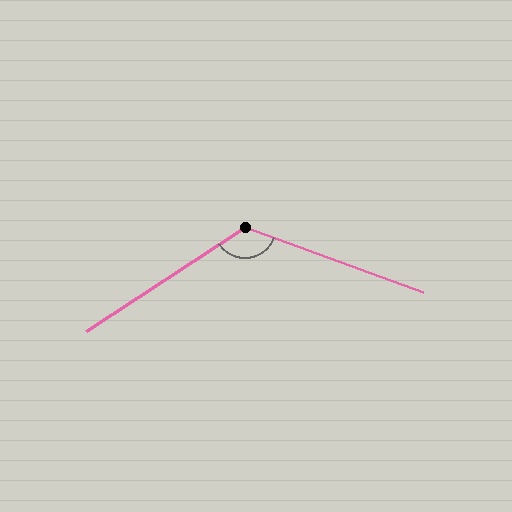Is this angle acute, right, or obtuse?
It is obtuse.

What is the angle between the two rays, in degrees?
Approximately 126 degrees.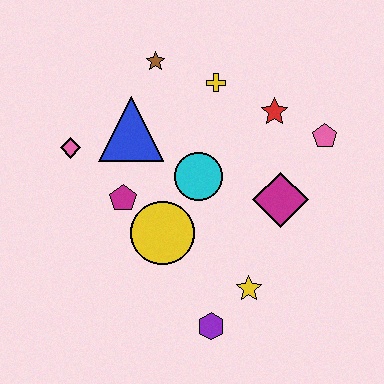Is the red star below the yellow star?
No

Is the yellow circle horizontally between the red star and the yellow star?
No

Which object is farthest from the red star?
The purple hexagon is farthest from the red star.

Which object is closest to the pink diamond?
The blue triangle is closest to the pink diamond.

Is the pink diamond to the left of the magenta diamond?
Yes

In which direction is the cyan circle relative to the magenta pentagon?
The cyan circle is to the right of the magenta pentagon.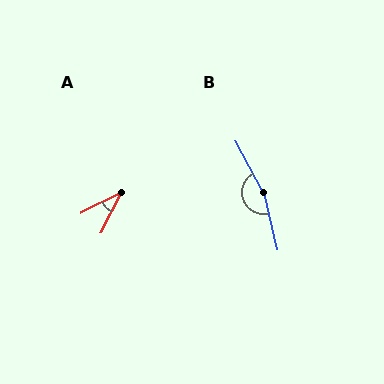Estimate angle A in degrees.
Approximately 36 degrees.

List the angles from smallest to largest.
A (36°), B (165°).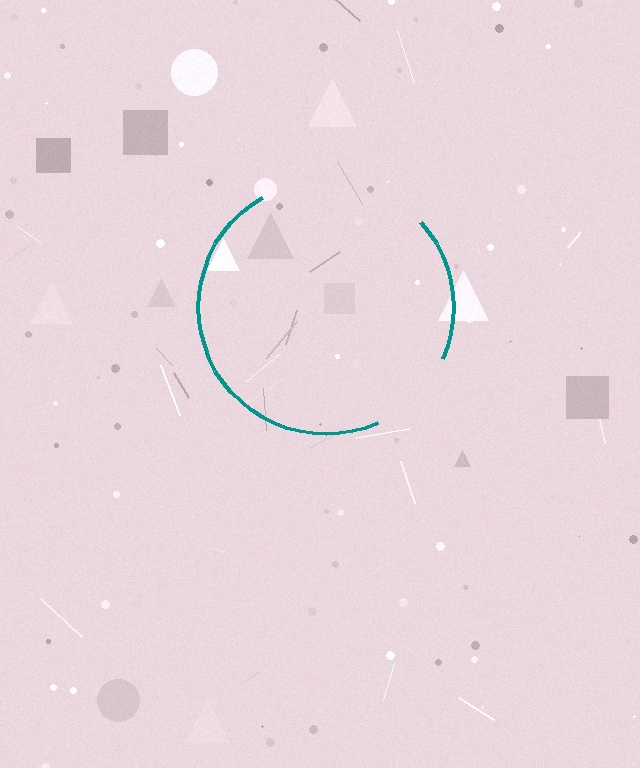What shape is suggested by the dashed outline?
The dashed outline suggests a circle.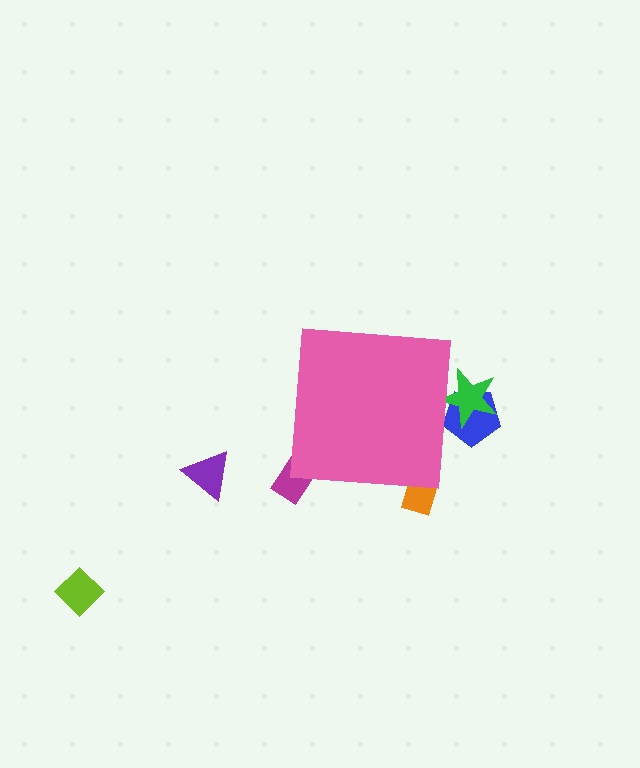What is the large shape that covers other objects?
A pink square.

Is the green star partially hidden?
Yes, the green star is partially hidden behind the pink square.